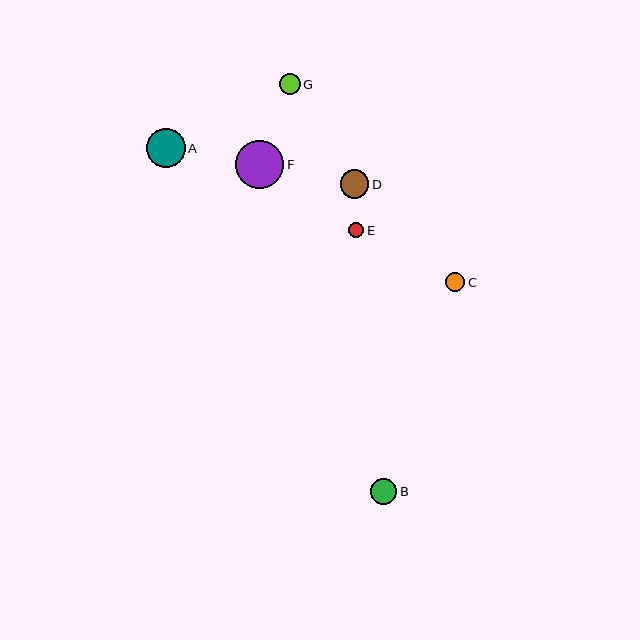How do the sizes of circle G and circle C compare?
Circle G and circle C are approximately the same size.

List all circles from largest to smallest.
From largest to smallest: F, A, D, B, G, C, E.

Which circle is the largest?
Circle F is the largest with a size of approximately 48 pixels.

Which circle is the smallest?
Circle E is the smallest with a size of approximately 15 pixels.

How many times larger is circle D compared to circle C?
Circle D is approximately 1.5 times the size of circle C.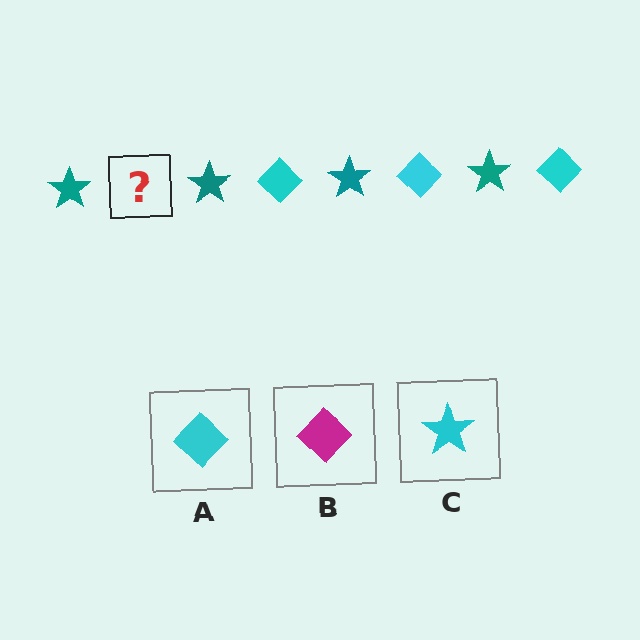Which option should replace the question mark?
Option A.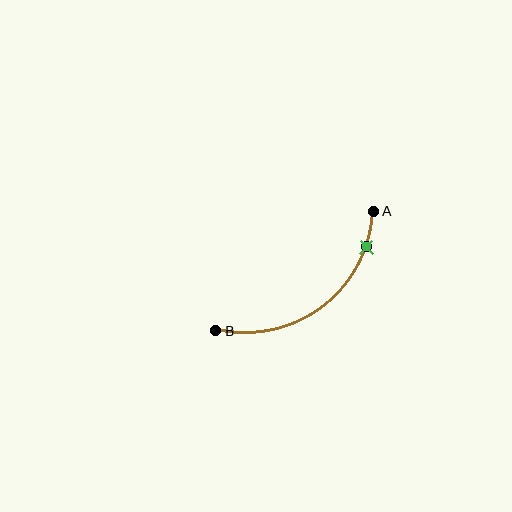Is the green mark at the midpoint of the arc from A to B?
No. The green mark lies on the arc but is closer to endpoint A. The arc midpoint would be at the point on the curve equidistant along the arc from both A and B.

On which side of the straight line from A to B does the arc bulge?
The arc bulges below and to the right of the straight line connecting A and B.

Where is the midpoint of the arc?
The arc midpoint is the point on the curve farthest from the straight line joining A and B. It sits below and to the right of that line.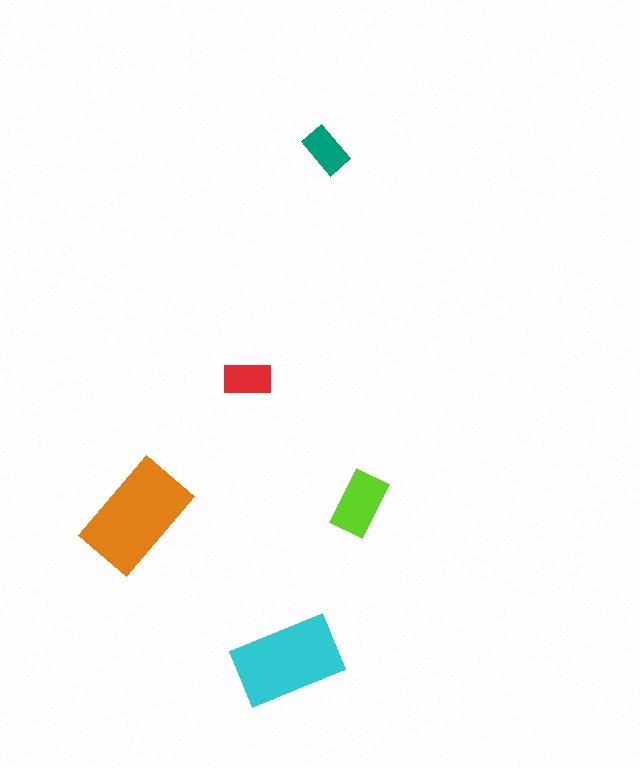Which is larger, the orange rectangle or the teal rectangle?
The orange one.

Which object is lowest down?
The cyan rectangle is bottommost.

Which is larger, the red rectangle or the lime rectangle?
The lime one.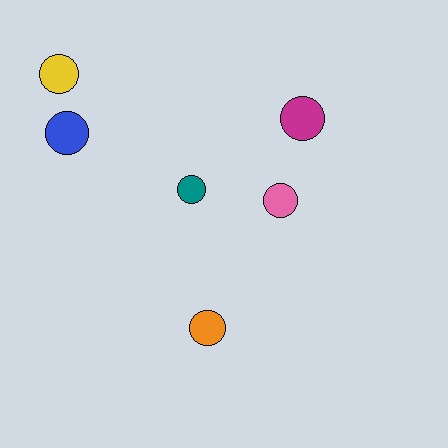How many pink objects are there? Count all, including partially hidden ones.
There is 1 pink object.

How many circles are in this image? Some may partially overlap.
There are 6 circles.